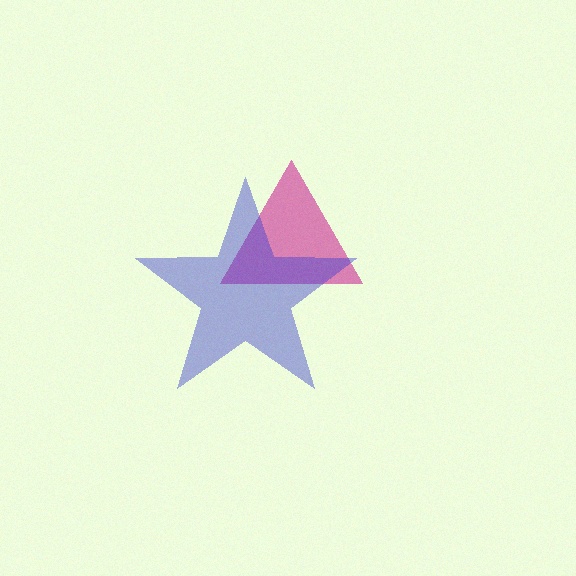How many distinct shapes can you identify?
There are 2 distinct shapes: a magenta triangle, a blue star.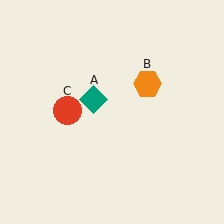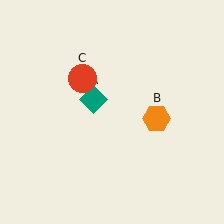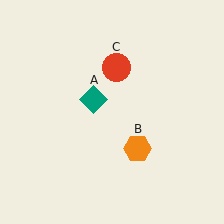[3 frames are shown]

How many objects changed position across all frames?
2 objects changed position: orange hexagon (object B), red circle (object C).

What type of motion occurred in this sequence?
The orange hexagon (object B), red circle (object C) rotated clockwise around the center of the scene.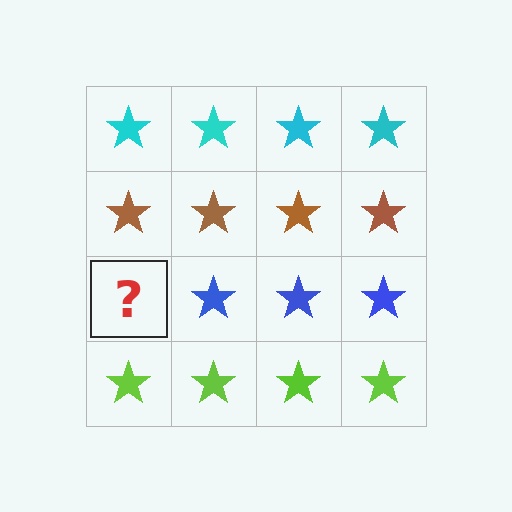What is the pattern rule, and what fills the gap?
The rule is that each row has a consistent color. The gap should be filled with a blue star.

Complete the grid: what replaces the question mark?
The question mark should be replaced with a blue star.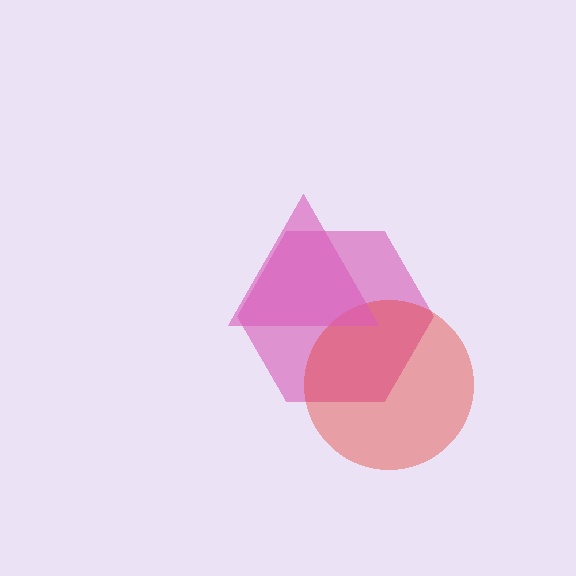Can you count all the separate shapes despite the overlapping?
Yes, there are 3 separate shapes.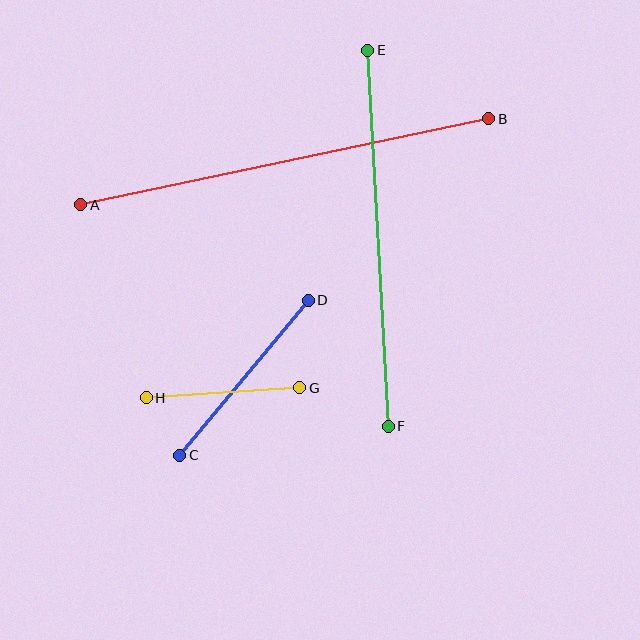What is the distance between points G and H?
The distance is approximately 154 pixels.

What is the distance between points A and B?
The distance is approximately 417 pixels.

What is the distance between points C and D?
The distance is approximately 201 pixels.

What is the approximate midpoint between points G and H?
The midpoint is at approximately (223, 393) pixels.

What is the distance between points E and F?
The distance is approximately 377 pixels.